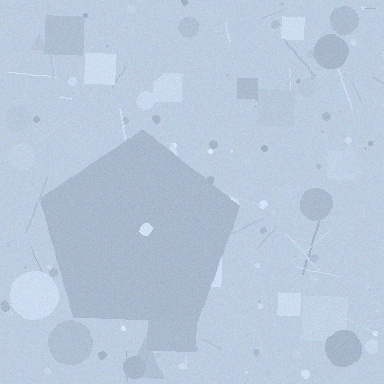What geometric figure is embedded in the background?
A pentagon is embedded in the background.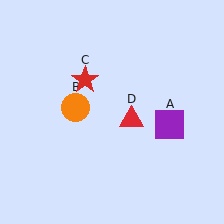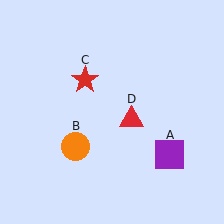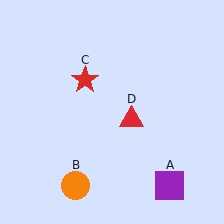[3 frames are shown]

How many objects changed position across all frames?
2 objects changed position: purple square (object A), orange circle (object B).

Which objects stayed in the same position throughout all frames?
Red star (object C) and red triangle (object D) remained stationary.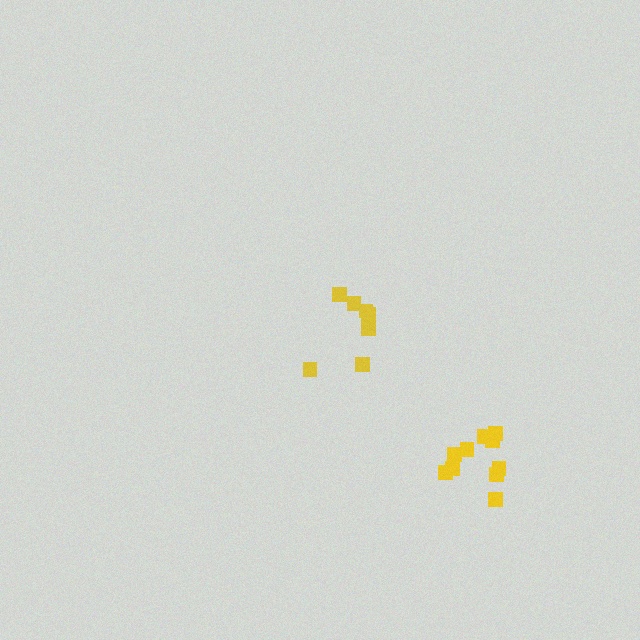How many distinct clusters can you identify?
There are 2 distinct clusters.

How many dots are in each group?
Group 1: 7 dots, Group 2: 10 dots (17 total).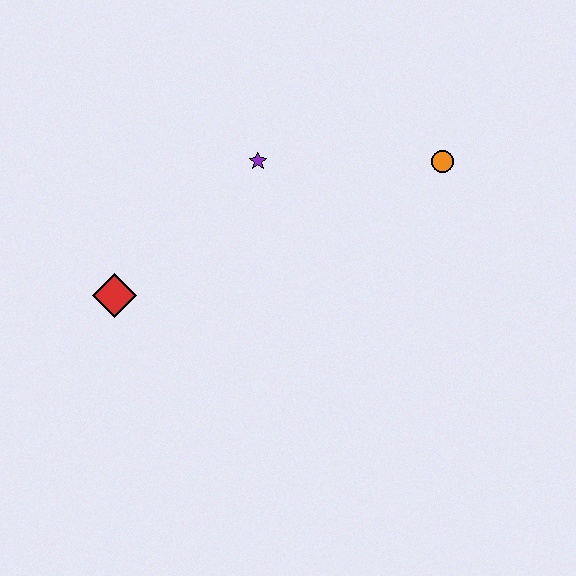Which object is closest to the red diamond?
The purple star is closest to the red diamond.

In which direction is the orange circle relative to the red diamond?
The orange circle is to the right of the red diamond.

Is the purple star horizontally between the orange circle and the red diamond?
Yes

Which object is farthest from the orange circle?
The red diamond is farthest from the orange circle.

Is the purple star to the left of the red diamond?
No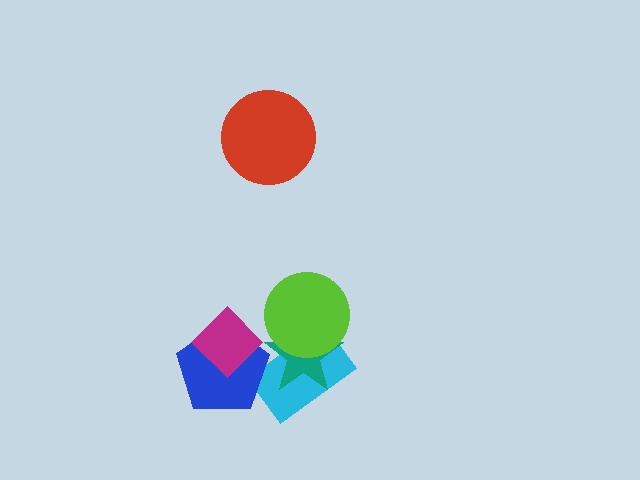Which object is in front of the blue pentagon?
The magenta diamond is in front of the blue pentagon.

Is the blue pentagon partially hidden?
Yes, it is partially covered by another shape.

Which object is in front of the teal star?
The lime circle is in front of the teal star.